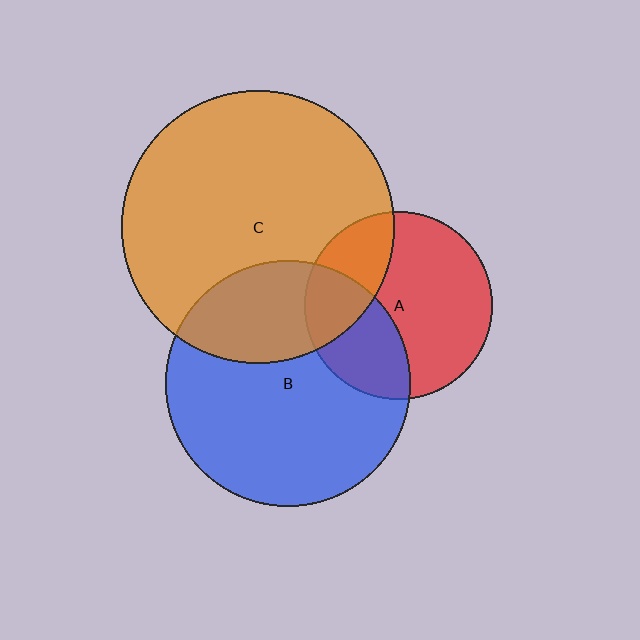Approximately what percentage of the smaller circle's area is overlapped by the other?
Approximately 30%.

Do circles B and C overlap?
Yes.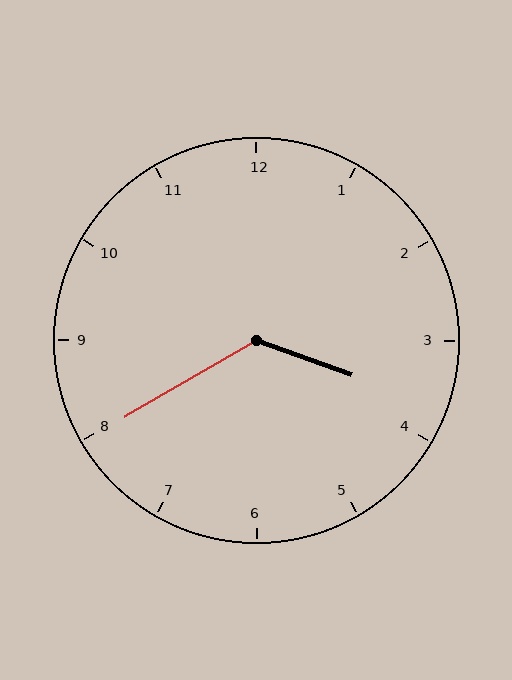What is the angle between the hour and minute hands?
Approximately 130 degrees.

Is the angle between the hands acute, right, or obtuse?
It is obtuse.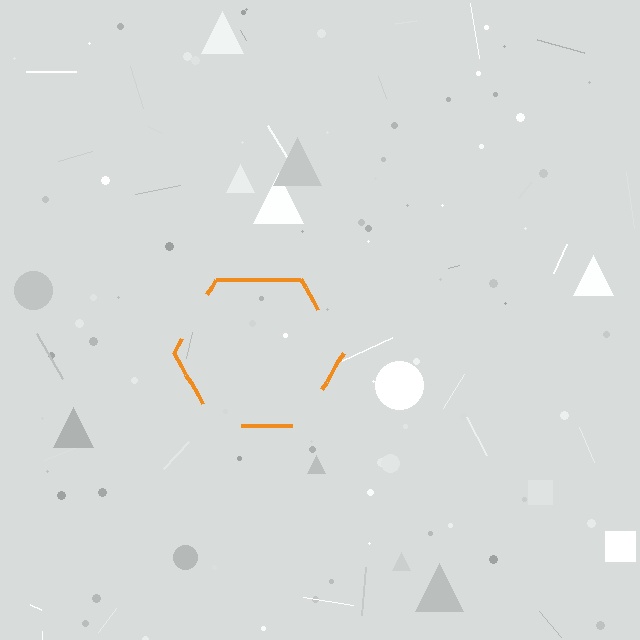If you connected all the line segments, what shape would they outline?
They would outline a hexagon.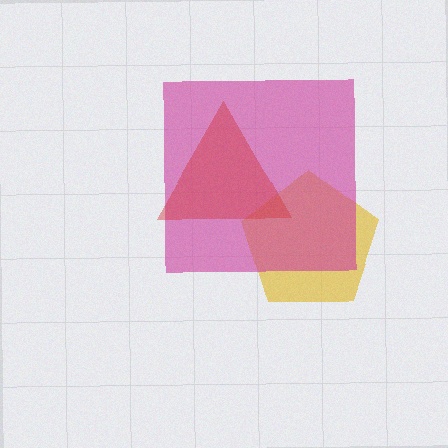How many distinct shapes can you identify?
There are 3 distinct shapes: a yellow pentagon, a magenta square, a red triangle.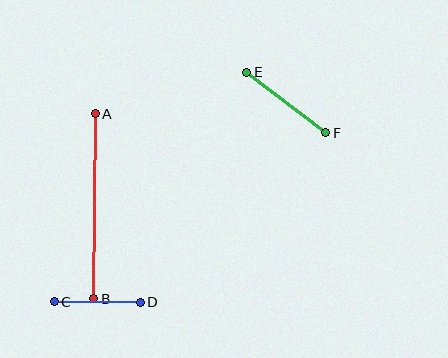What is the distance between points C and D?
The distance is approximately 86 pixels.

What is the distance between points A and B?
The distance is approximately 185 pixels.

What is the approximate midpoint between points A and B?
The midpoint is at approximately (94, 206) pixels.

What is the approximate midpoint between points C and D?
The midpoint is at approximately (97, 302) pixels.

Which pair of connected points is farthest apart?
Points A and B are farthest apart.